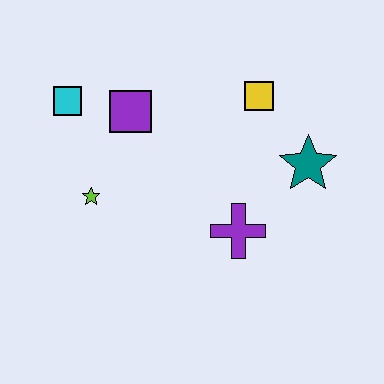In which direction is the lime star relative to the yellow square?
The lime star is to the left of the yellow square.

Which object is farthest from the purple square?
The teal star is farthest from the purple square.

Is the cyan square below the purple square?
No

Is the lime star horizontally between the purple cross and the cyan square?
Yes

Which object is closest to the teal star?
The yellow square is closest to the teal star.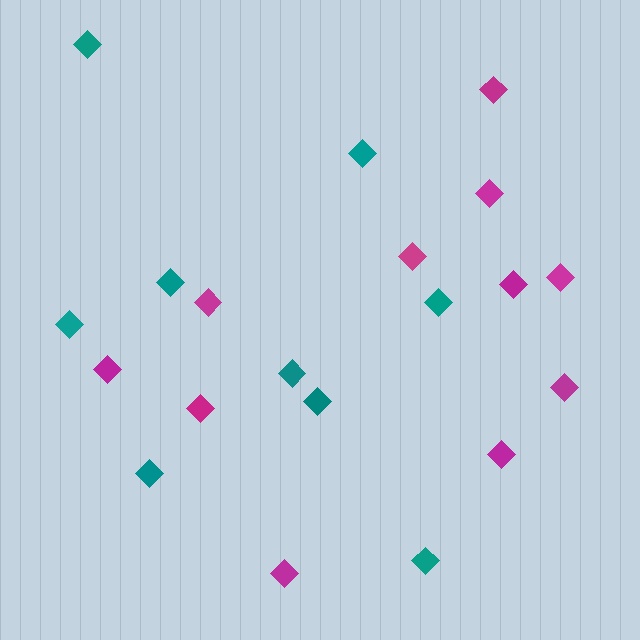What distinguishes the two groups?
There are 2 groups: one group of magenta diamonds (11) and one group of teal diamonds (9).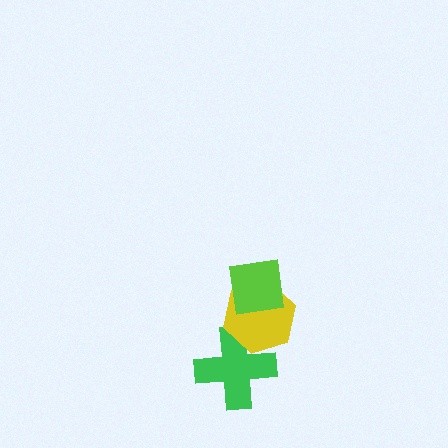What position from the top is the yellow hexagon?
The yellow hexagon is 2nd from the top.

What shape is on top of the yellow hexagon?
The lime square is on top of the yellow hexagon.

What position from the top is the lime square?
The lime square is 1st from the top.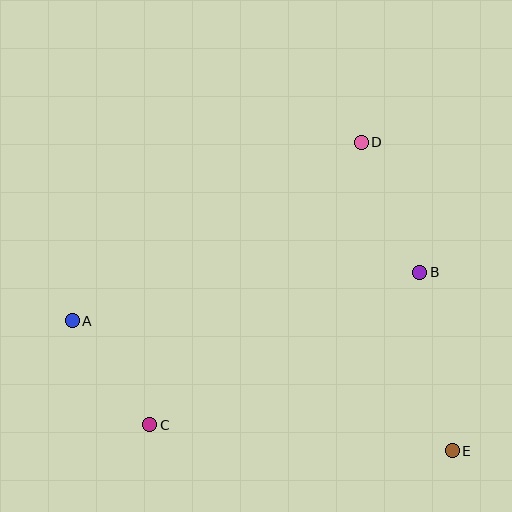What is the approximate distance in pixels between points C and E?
The distance between C and E is approximately 303 pixels.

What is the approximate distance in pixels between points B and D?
The distance between B and D is approximately 143 pixels.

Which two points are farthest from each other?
Points A and E are farthest from each other.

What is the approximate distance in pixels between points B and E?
The distance between B and E is approximately 181 pixels.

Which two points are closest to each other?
Points A and C are closest to each other.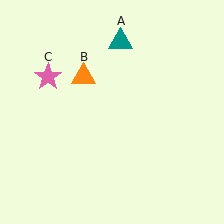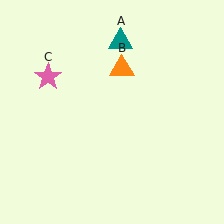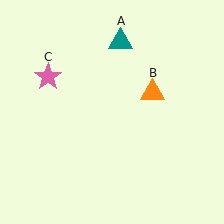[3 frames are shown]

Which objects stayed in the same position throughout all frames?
Teal triangle (object A) and pink star (object C) remained stationary.